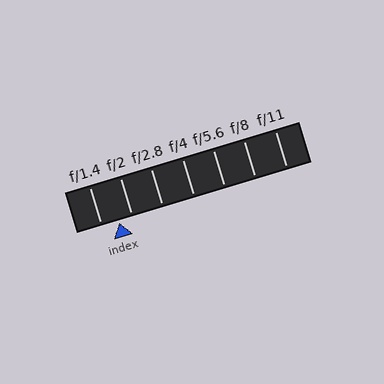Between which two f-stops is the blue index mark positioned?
The index mark is between f/1.4 and f/2.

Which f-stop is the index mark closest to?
The index mark is closest to f/2.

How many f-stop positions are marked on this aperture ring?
There are 7 f-stop positions marked.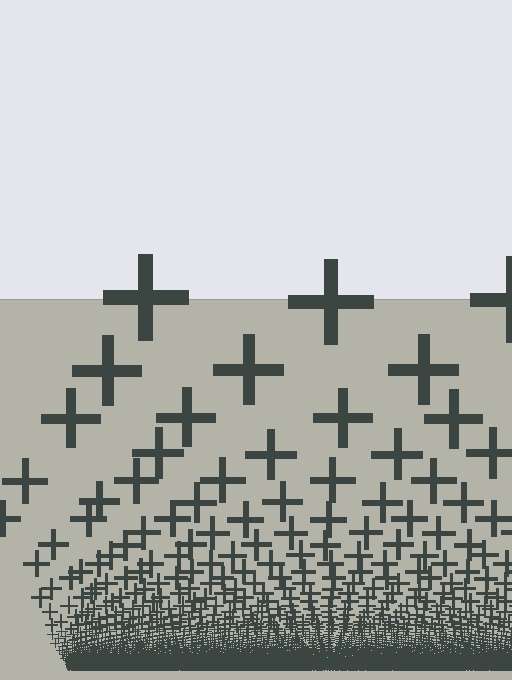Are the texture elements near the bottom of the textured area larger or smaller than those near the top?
Smaller. The gradient is inverted — elements near the bottom are smaller and denser.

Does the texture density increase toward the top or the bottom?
Density increases toward the bottom.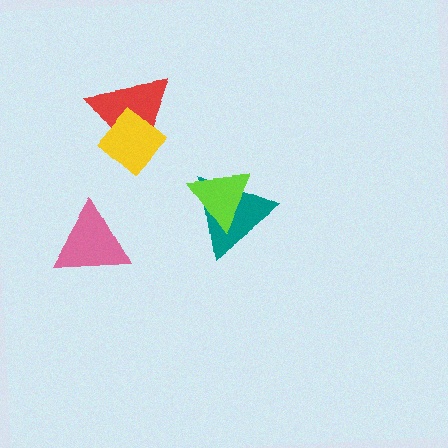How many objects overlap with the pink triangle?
0 objects overlap with the pink triangle.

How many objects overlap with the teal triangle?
1 object overlaps with the teal triangle.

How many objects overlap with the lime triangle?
1 object overlaps with the lime triangle.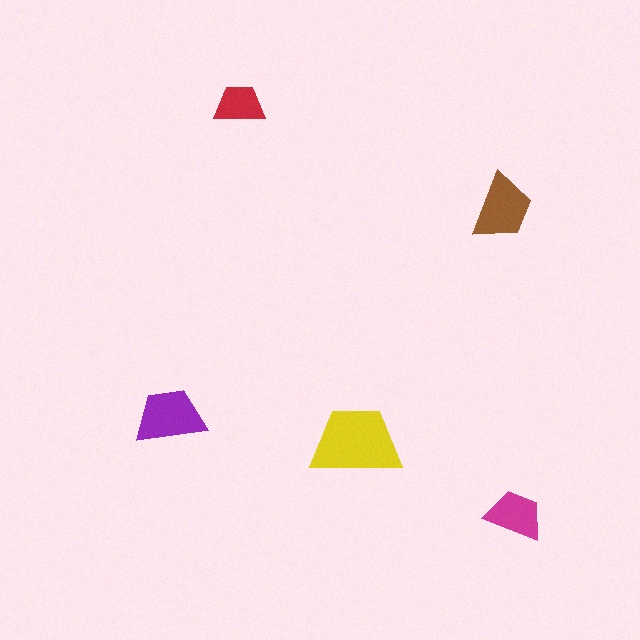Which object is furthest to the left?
The purple trapezoid is leftmost.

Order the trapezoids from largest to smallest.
the yellow one, the purple one, the brown one, the magenta one, the red one.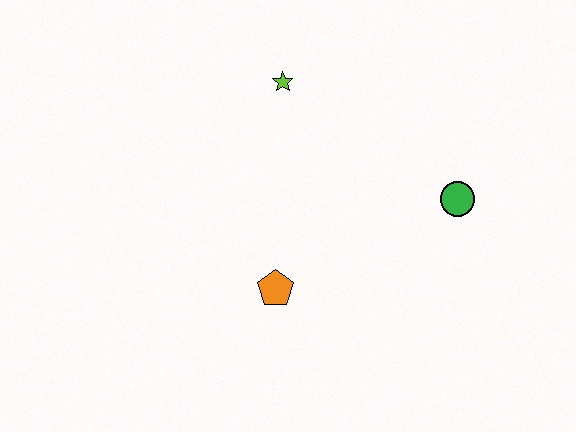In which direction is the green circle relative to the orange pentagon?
The green circle is to the right of the orange pentagon.